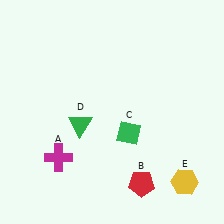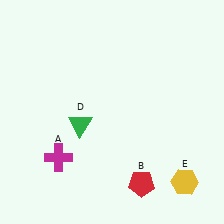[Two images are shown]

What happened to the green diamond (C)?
The green diamond (C) was removed in Image 2. It was in the bottom-right area of Image 1.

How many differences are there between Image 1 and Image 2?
There is 1 difference between the two images.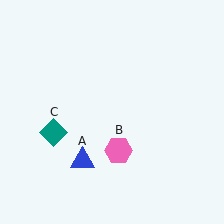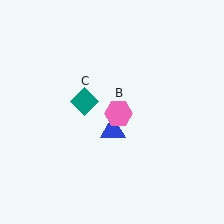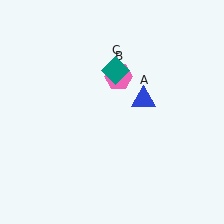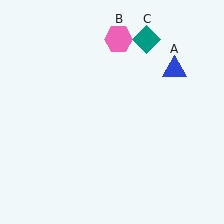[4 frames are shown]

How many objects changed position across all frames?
3 objects changed position: blue triangle (object A), pink hexagon (object B), teal diamond (object C).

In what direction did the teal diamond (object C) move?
The teal diamond (object C) moved up and to the right.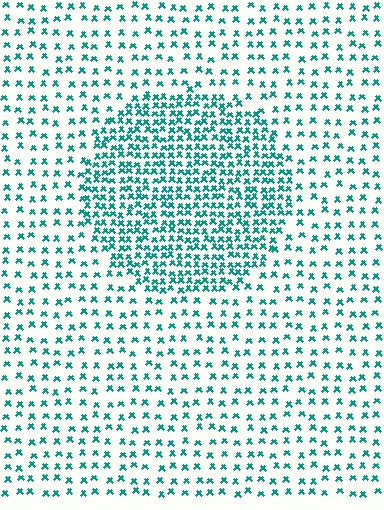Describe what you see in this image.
The image contains small teal elements arranged at two different densities. A circle-shaped region is visible where the elements are more densely packed than the surrounding area.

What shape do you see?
I see a circle.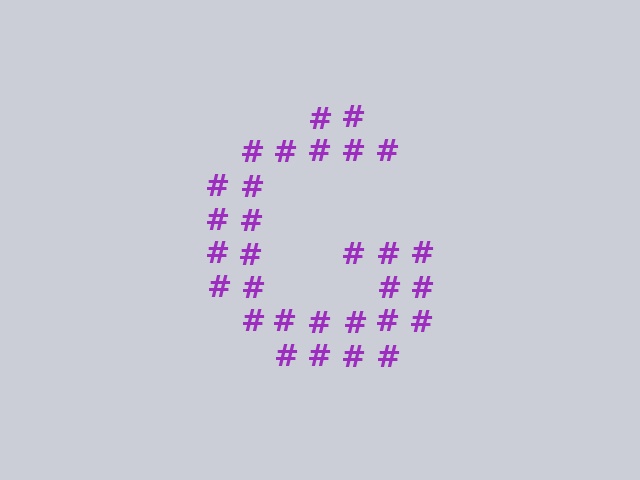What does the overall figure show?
The overall figure shows the letter G.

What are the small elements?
The small elements are hash symbols.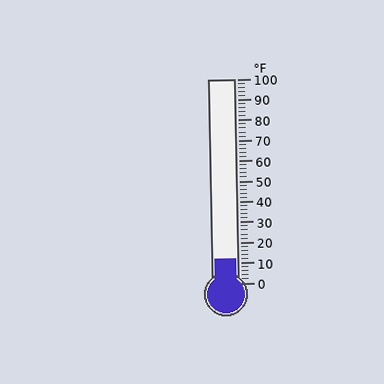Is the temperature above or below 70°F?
The temperature is below 70°F.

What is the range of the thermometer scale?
The thermometer scale ranges from 0°F to 100°F.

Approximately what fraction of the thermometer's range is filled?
The thermometer is filled to approximately 10% of its range.